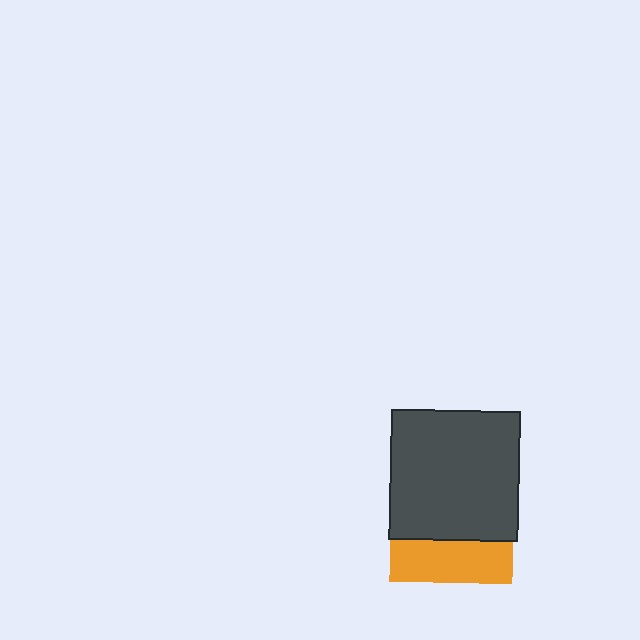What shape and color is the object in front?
The object in front is a dark gray square.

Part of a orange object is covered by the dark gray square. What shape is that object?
It is a square.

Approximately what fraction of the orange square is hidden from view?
Roughly 66% of the orange square is hidden behind the dark gray square.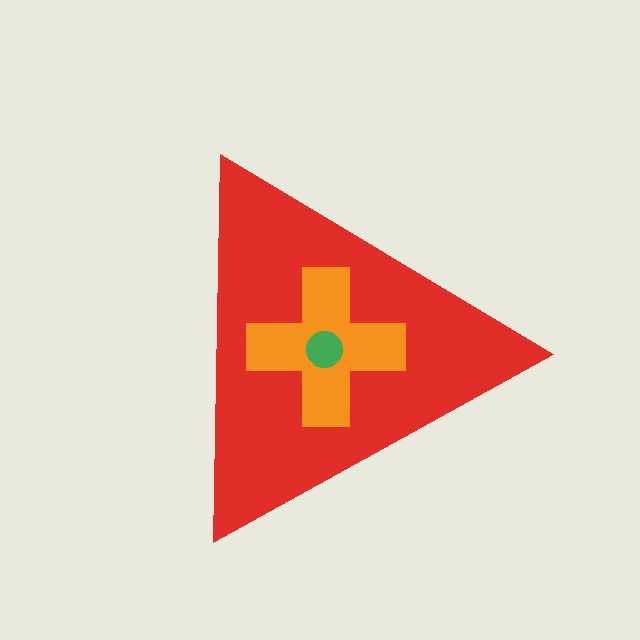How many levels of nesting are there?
3.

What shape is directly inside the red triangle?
The orange cross.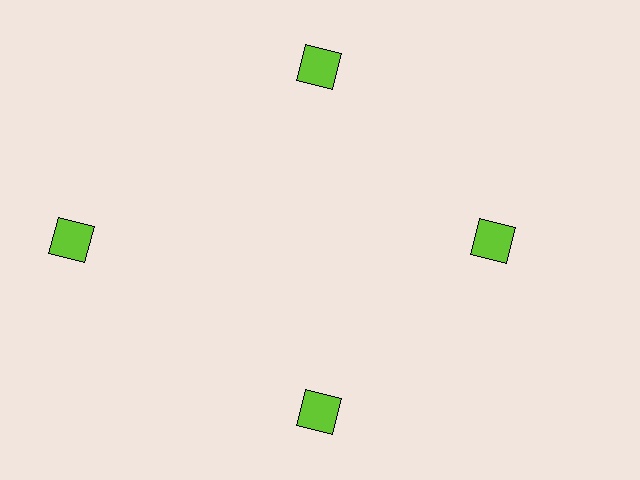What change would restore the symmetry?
The symmetry would be restored by moving it inward, back onto the ring so that all 4 squares sit at equal angles and equal distance from the center.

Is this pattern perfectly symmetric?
No. The 4 lime squares are arranged in a ring, but one element near the 9 o'clock position is pushed outward from the center, breaking the 4-fold rotational symmetry.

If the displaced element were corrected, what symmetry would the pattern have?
It would have 4-fold rotational symmetry — the pattern would map onto itself every 90 degrees.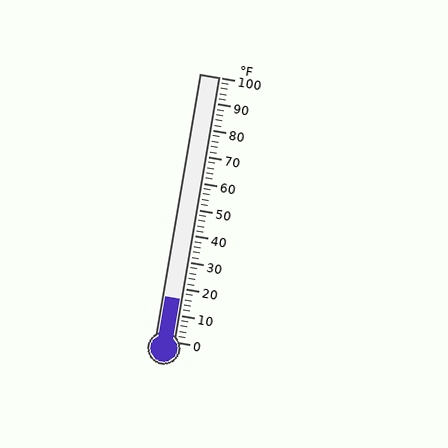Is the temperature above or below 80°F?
The temperature is below 80°F.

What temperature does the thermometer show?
The thermometer shows approximately 16°F.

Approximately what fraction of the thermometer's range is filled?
The thermometer is filled to approximately 15% of its range.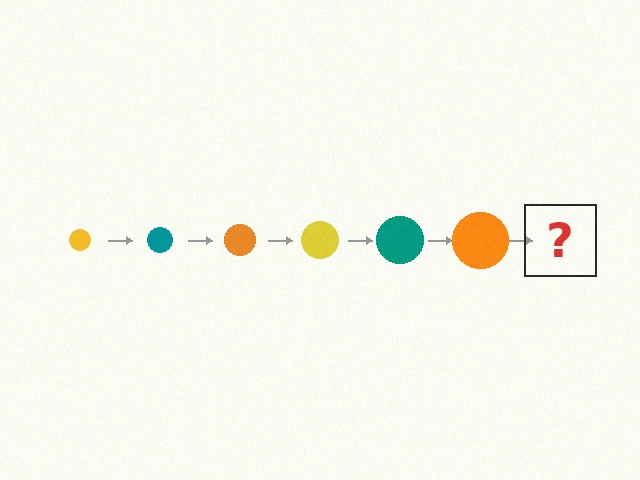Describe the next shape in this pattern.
It should be a yellow circle, larger than the previous one.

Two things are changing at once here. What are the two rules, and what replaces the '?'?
The two rules are that the circle grows larger each step and the color cycles through yellow, teal, and orange. The '?' should be a yellow circle, larger than the previous one.